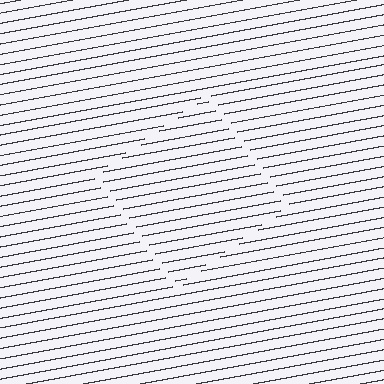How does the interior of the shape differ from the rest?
The interior of the shape contains the same grating, shifted by half a period — the contour is defined by the phase discontinuity where line-ends from the inner and outer gratings abut.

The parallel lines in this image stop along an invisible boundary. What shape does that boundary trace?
An illusory square. The interior of the shape contains the same grating, shifted by half a period — the contour is defined by the phase discontinuity where line-ends from the inner and outer gratings abut.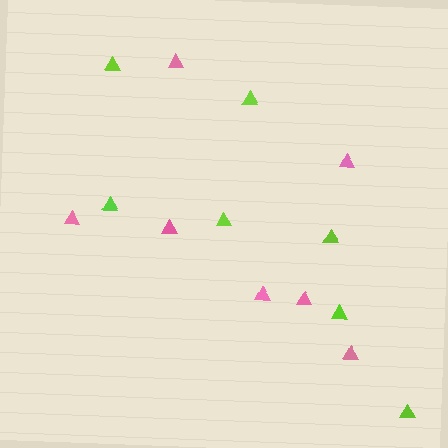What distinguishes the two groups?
There are 2 groups: one group of lime triangles (7) and one group of pink triangles (7).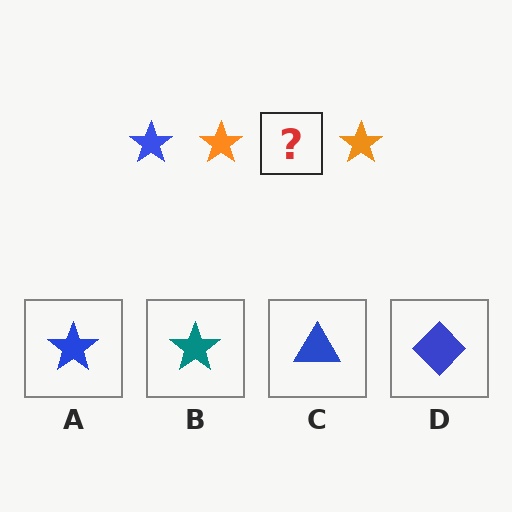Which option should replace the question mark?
Option A.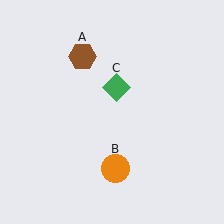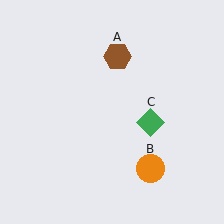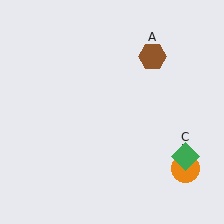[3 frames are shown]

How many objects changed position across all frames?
3 objects changed position: brown hexagon (object A), orange circle (object B), green diamond (object C).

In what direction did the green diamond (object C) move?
The green diamond (object C) moved down and to the right.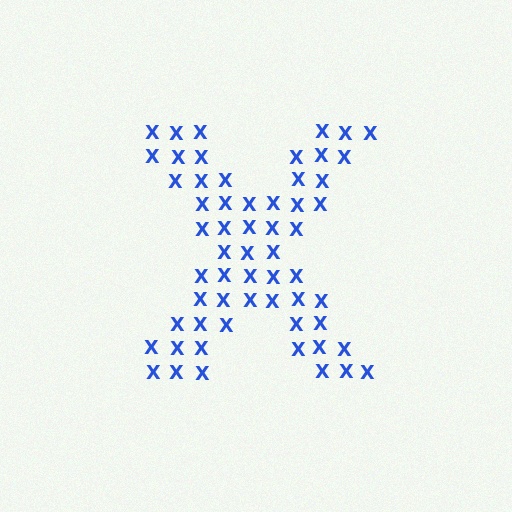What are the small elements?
The small elements are letter X's.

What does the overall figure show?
The overall figure shows the letter X.